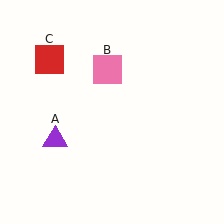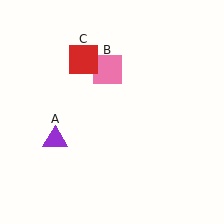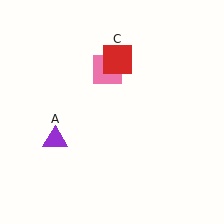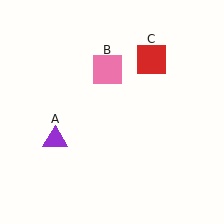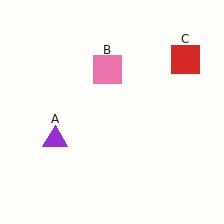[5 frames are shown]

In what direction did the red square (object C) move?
The red square (object C) moved right.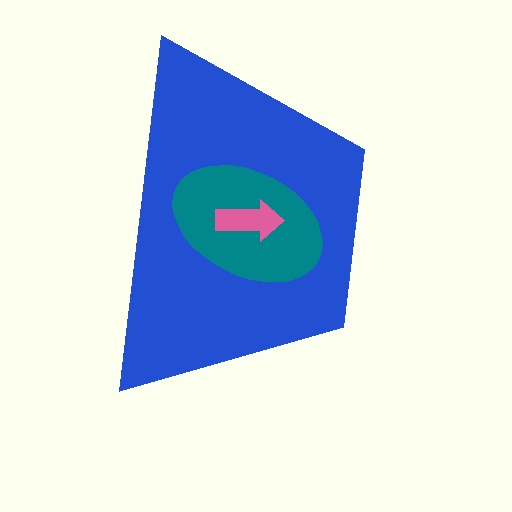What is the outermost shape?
The blue trapezoid.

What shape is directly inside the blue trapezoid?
The teal ellipse.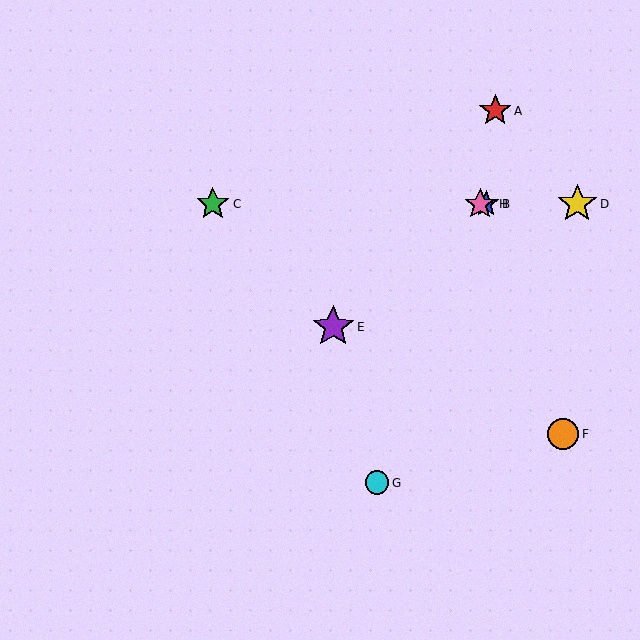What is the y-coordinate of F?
Object F is at y≈434.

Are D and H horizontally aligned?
Yes, both are at y≈204.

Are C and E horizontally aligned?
No, C is at y≈204 and E is at y≈327.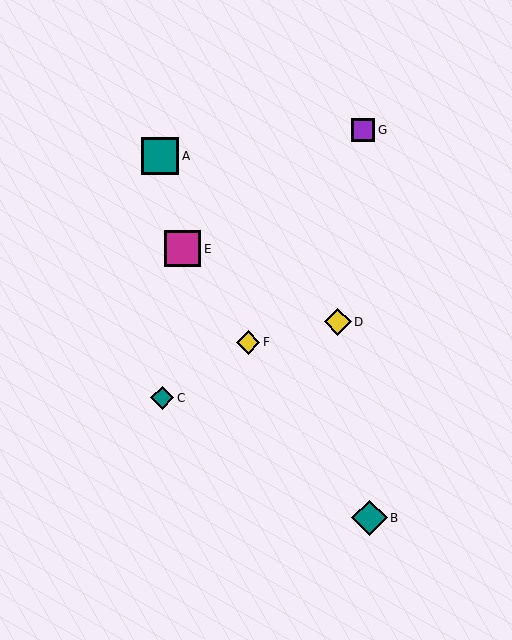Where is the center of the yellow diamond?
The center of the yellow diamond is at (248, 342).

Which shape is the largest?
The teal square (labeled A) is the largest.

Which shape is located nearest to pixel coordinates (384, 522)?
The teal diamond (labeled B) at (369, 518) is nearest to that location.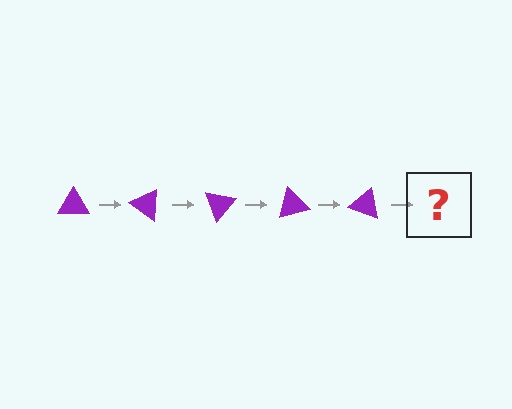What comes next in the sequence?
The next element should be a purple triangle rotated 175 degrees.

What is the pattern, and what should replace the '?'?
The pattern is that the triangle rotates 35 degrees each step. The '?' should be a purple triangle rotated 175 degrees.